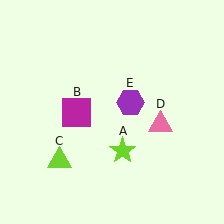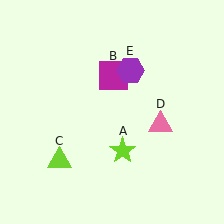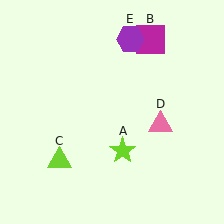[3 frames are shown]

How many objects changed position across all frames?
2 objects changed position: magenta square (object B), purple hexagon (object E).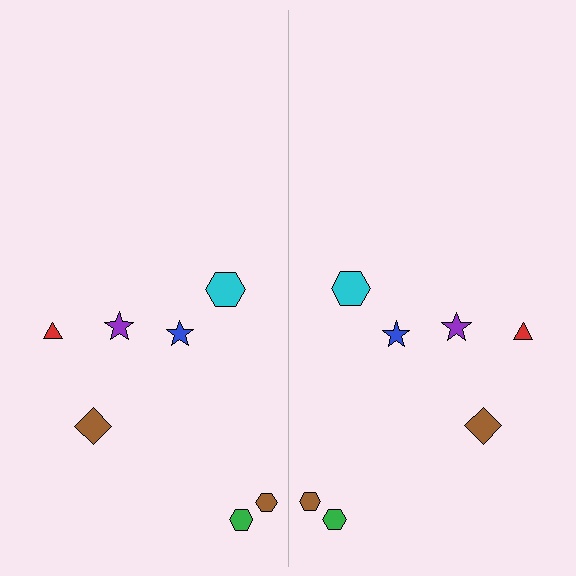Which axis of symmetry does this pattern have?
The pattern has a vertical axis of symmetry running through the center of the image.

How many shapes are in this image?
There are 14 shapes in this image.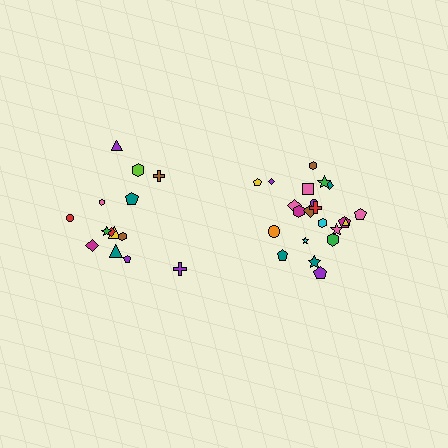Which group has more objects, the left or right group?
The right group.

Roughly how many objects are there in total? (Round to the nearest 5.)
Roughly 35 objects in total.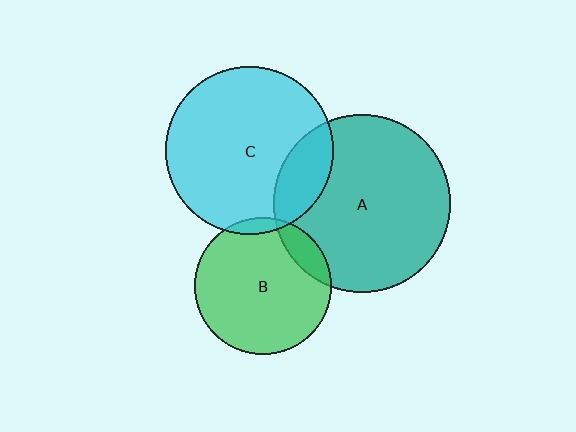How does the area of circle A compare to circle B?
Approximately 1.7 times.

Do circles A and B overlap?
Yes.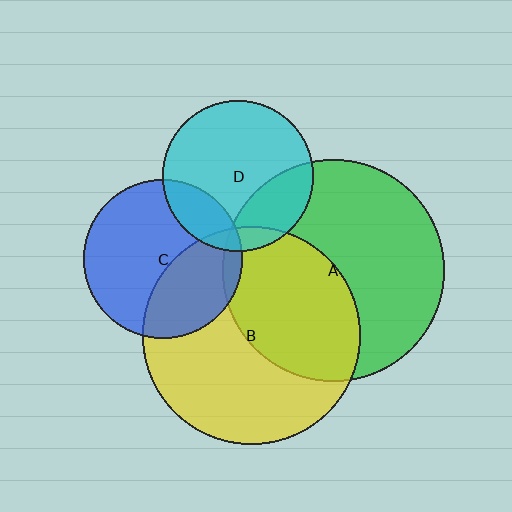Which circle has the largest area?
Circle A (green).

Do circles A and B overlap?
Yes.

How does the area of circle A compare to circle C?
Approximately 1.9 times.